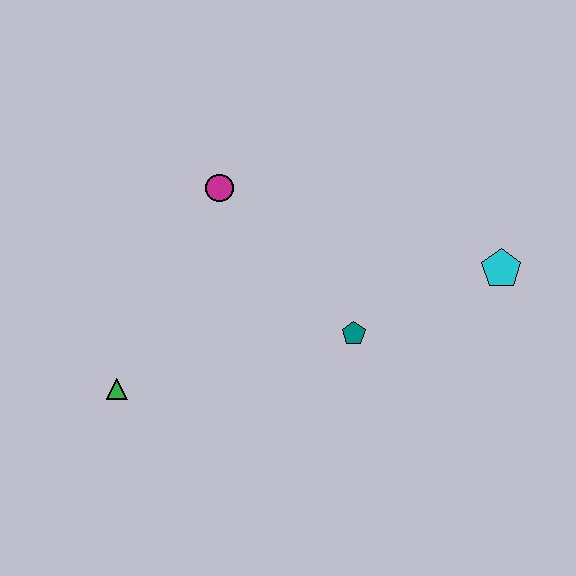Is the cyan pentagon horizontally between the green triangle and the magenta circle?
No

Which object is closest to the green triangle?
The magenta circle is closest to the green triangle.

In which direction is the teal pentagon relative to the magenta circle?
The teal pentagon is below the magenta circle.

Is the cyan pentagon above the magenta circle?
No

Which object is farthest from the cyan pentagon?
The green triangle is farthest from the cyan pentagon.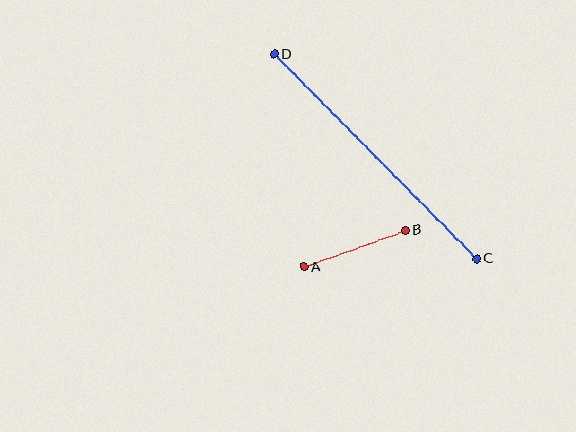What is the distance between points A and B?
The distance is approximately 108 pixels.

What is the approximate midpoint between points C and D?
The midpoint is at approximately (375, 157) pixels.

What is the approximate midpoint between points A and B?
The midpoint is at approximately (354, 249) pixels.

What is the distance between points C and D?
The distance is approximately 288 pixels.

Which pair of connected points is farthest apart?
Points C and D are farthest apart.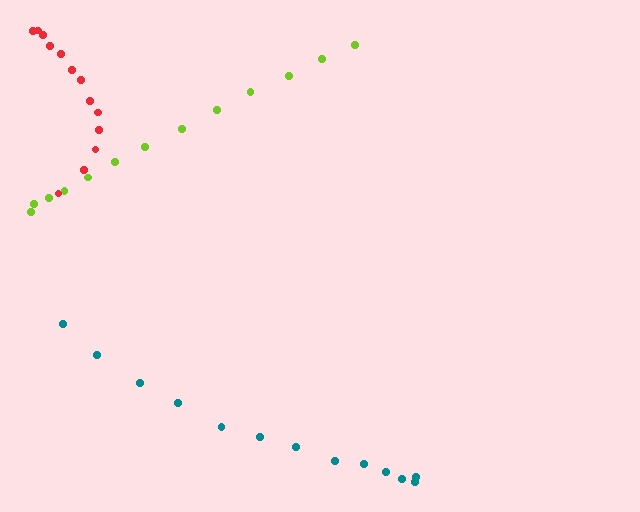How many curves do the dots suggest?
There are 3 distinct paths.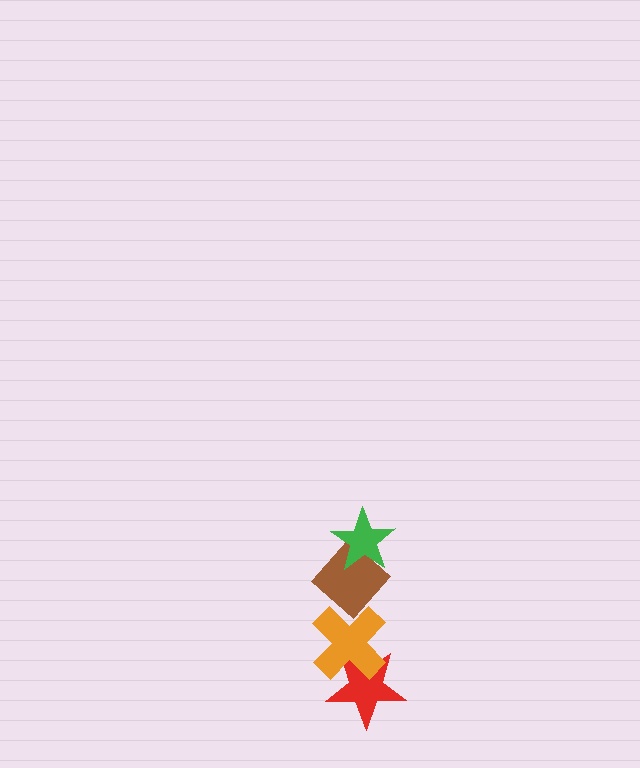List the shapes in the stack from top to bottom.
From top to bottom: the green star, the brown diamond, the orange cross, the red star.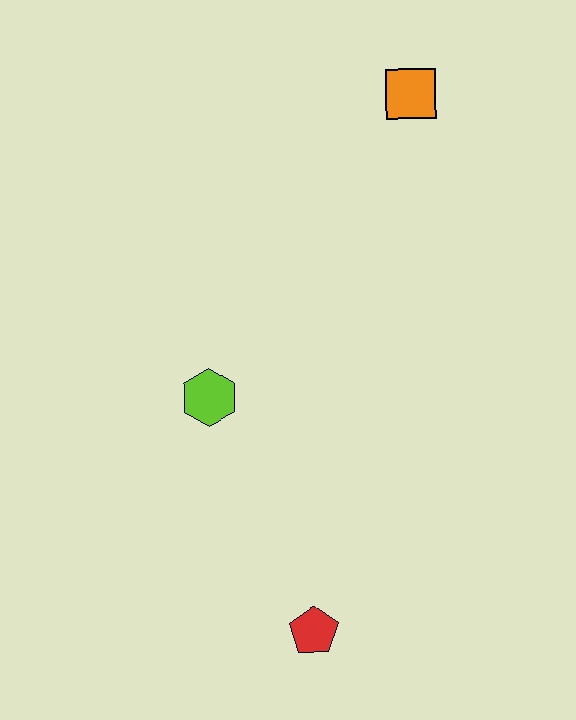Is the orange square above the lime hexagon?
Yes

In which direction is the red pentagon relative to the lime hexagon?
The red pentagon is below the lime hexagon.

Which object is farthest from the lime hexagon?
The orange square is farthest from the lime hexagon.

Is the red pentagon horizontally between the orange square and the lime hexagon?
Yes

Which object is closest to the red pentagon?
The lime hexagon is closest to the red pentagon.